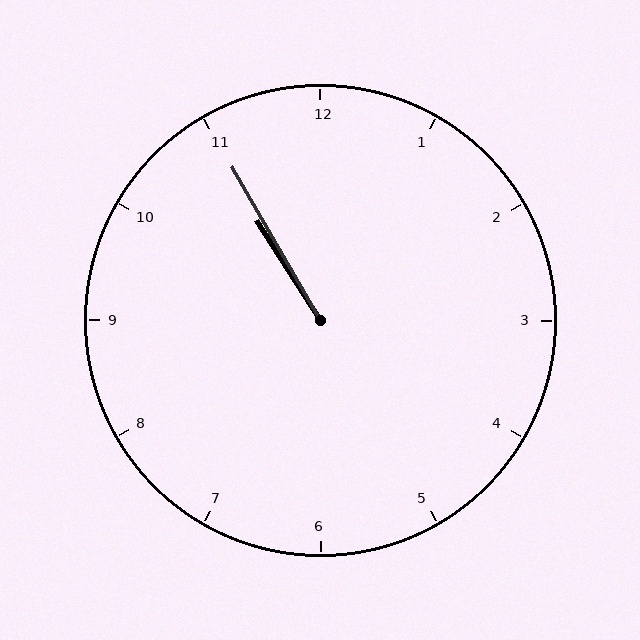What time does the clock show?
10:55.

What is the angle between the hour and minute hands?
Approximately 2 degrees.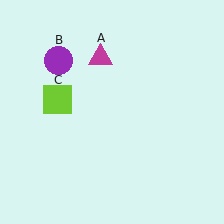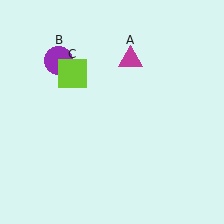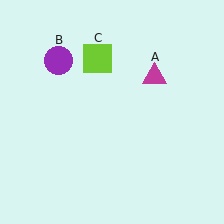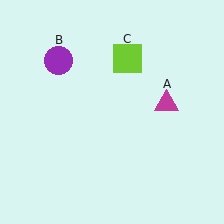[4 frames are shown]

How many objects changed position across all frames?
2 objects changed position: magenta triangle (object A), lime square (object C).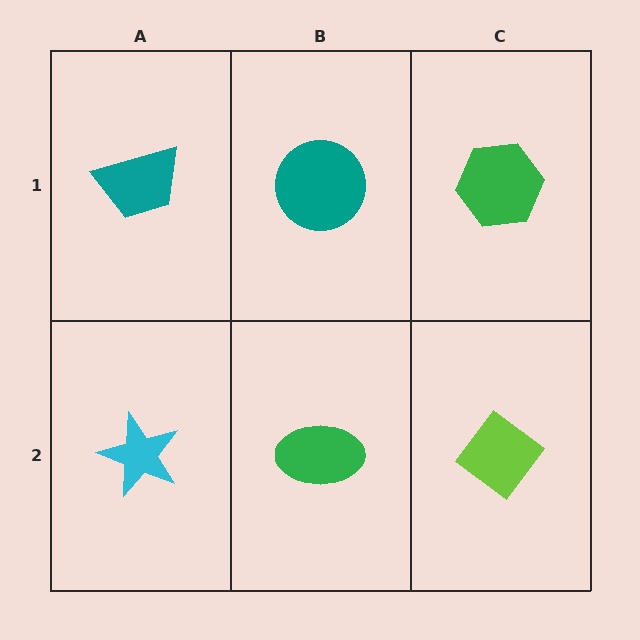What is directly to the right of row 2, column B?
A lime diamond.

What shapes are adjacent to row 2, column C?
A green hexagon (row 1, column C), a green ellipse (row 2, column B).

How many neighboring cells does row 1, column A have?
2.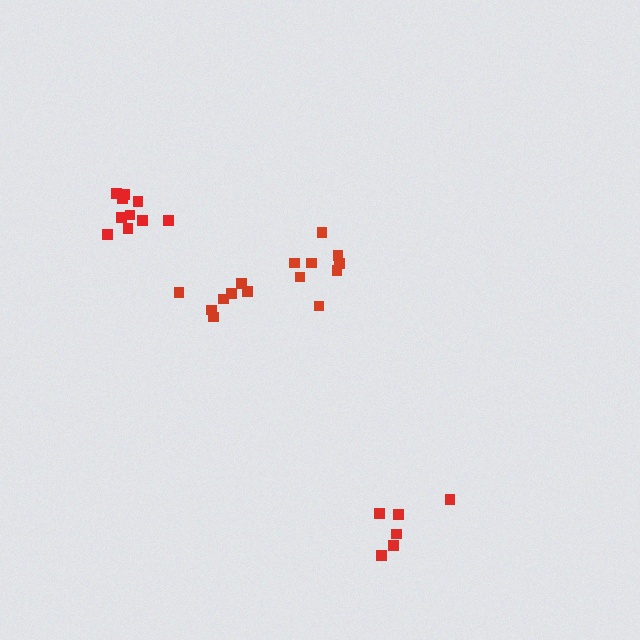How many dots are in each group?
Group 1: 10 dots, Group 2: 8 dots, Group 3: 6 dots, Group 4: 7 dots (31 total).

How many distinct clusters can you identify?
There are 4 distinct clusters.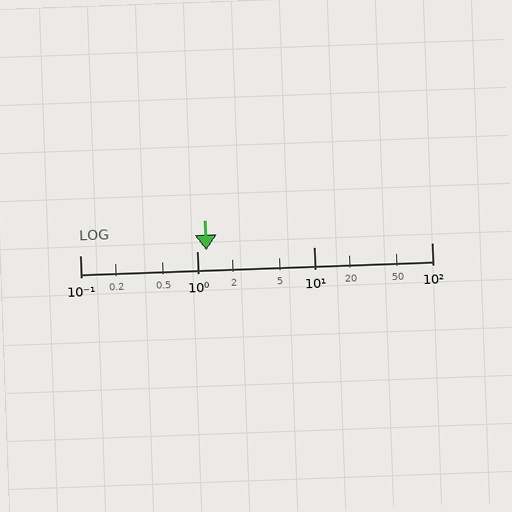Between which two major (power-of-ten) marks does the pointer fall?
The pointer is between 1 and 10.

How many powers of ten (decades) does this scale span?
The scale spans 3 decades, from 0.1 to 100.